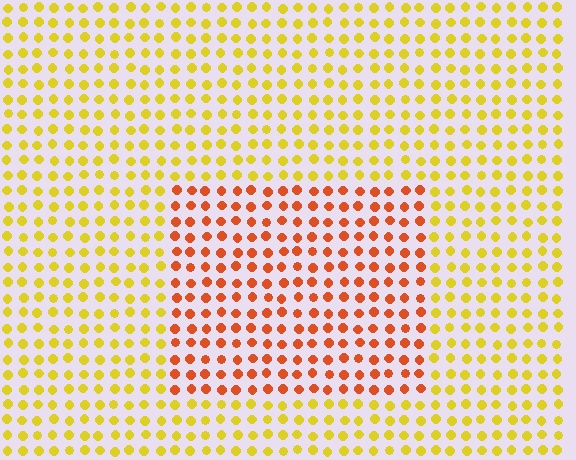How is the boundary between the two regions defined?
The boundary is defined purely by a slight shift in hue (about 42 degrees). Spacing, size, and orientation are identical on both sides.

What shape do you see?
I see a rectangle.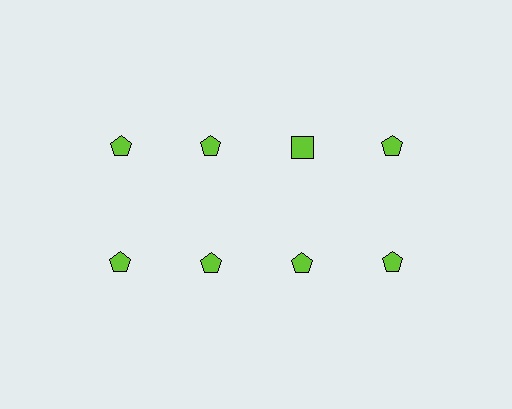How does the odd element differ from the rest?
It has a different shape: square instead of pentagon.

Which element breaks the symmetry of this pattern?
The lime square in the top row, center column breaks the symmetry. All other shapes are lime pentagons.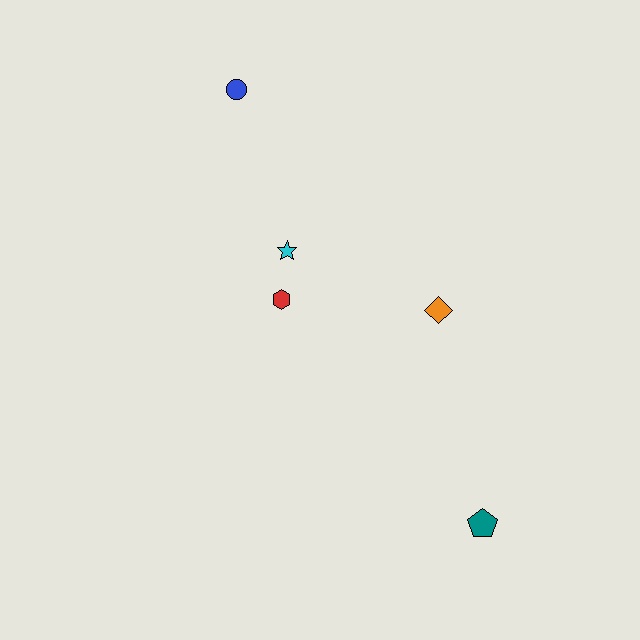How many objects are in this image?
There are 5 objects.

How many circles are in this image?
There is 1 circle.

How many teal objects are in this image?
There is 1 teal object.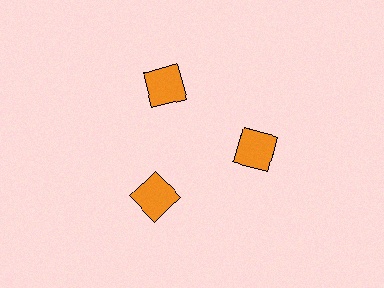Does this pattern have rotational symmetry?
Yes, this pattern has 3-fold rotational symmetry. It looks the same after rotating 120 degrees around the center.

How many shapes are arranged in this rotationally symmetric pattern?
There are 3 shapes, arranged in 3 groups of 1.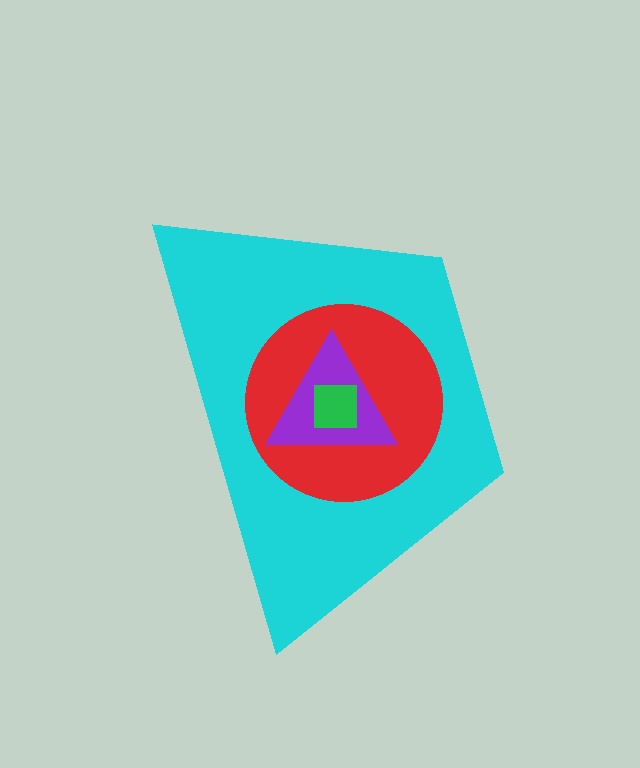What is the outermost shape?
The cyan trapezoid.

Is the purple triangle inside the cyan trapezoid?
Yes.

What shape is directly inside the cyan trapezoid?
The red circle.